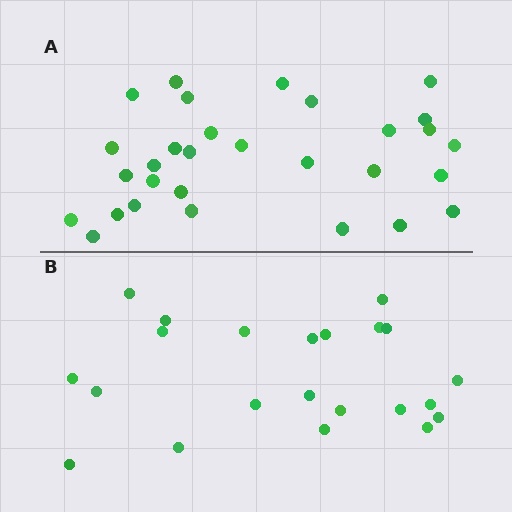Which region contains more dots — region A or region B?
Region A (the top region) has more dots.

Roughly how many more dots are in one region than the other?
Region A has roughly 8 or so more dots than region B.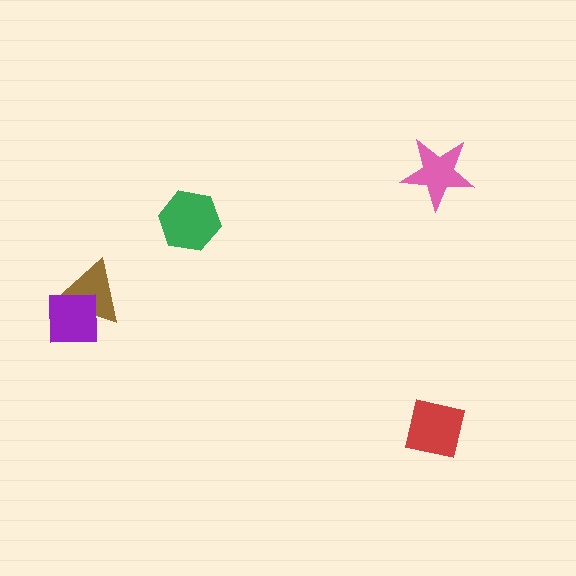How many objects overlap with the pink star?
0 objects overlap with the pink star.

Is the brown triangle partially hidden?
Yes, it is partially covered by another shape.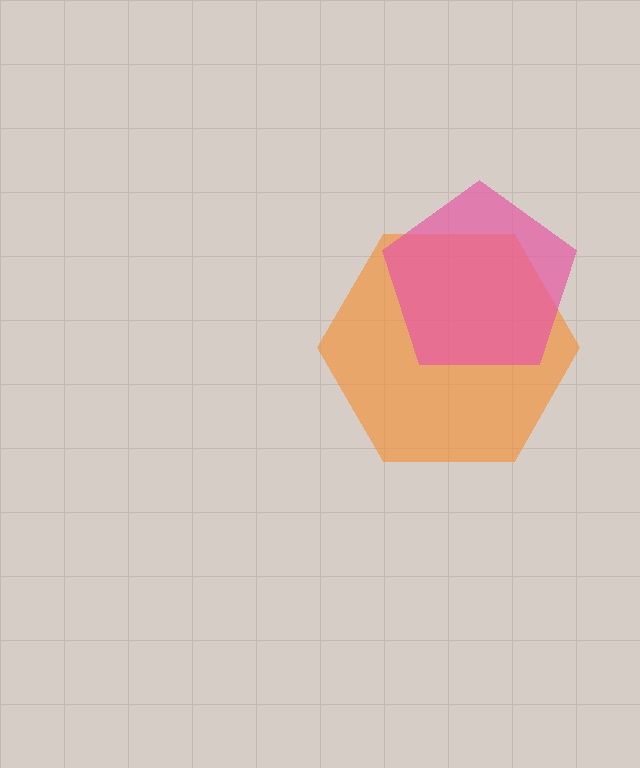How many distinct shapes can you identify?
There are 2 distinct shapes: an orange hexagon, a pink pentagon.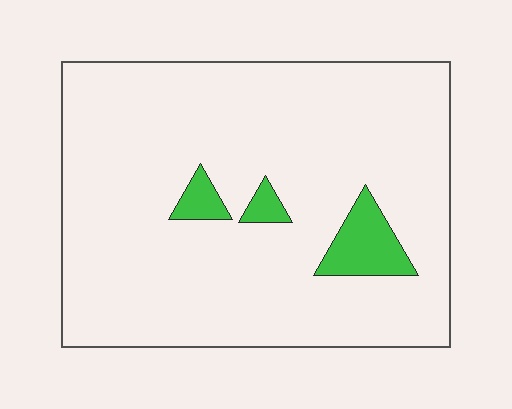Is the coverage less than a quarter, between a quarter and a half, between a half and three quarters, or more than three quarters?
Less than a quarter.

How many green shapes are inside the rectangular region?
3.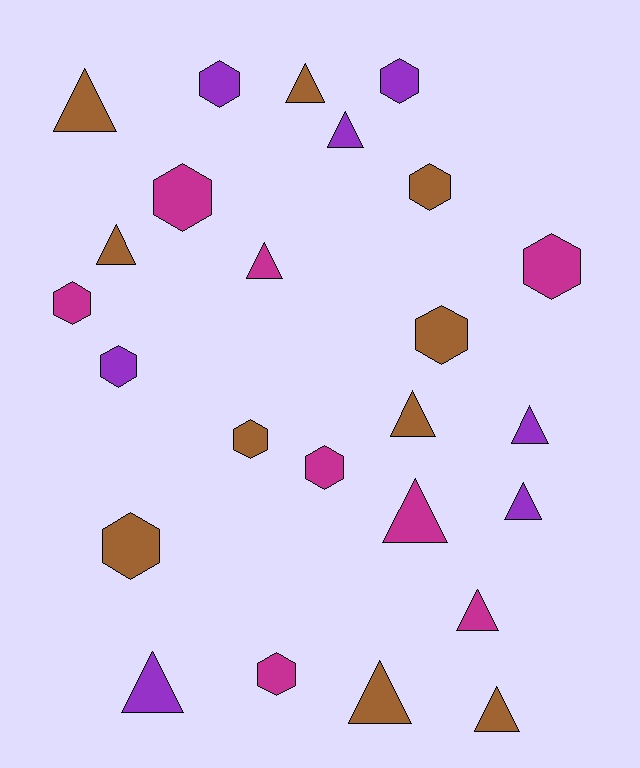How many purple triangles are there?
There are 4 purple triangles.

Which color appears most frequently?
Brown, with 10 objects.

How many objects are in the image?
There are 25 objects.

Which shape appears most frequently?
Triangle, with 13 objects.